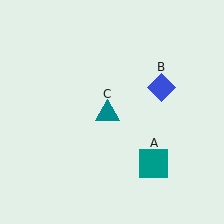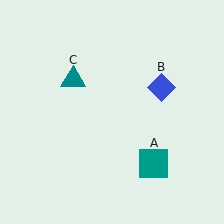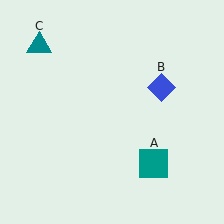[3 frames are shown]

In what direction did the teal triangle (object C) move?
The teal triangle (object C) moved up and to the left.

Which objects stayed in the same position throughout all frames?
Teal square (object A) and blue diamond (object B) remained stationary.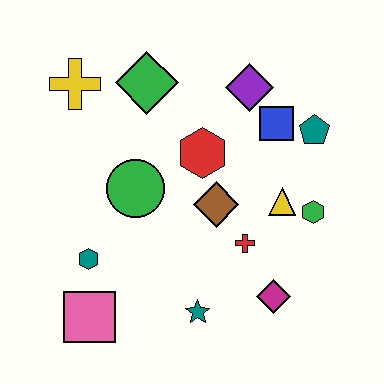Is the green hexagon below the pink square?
No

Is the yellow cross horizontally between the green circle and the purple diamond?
No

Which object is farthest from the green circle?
The teal pentagon is farthest from the green circle.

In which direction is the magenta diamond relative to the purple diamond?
The magenta diamond is below the purple diamond.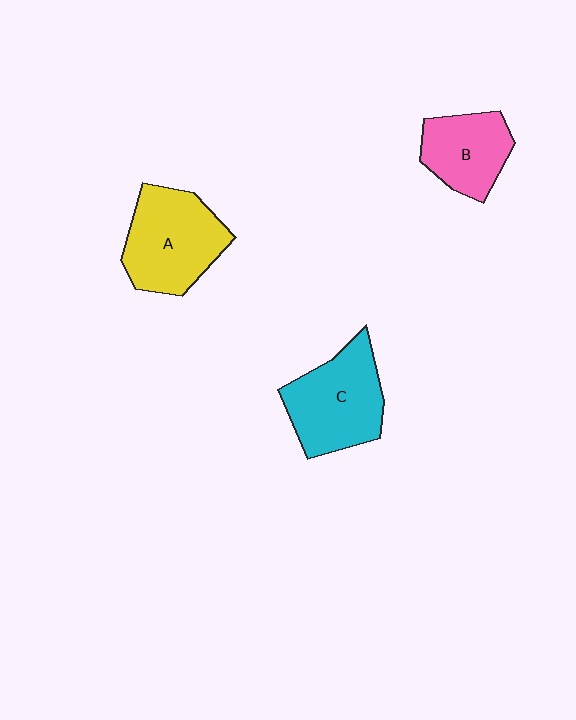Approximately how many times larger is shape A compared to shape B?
Approximately 1.4 times.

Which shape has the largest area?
Shape A (yellow).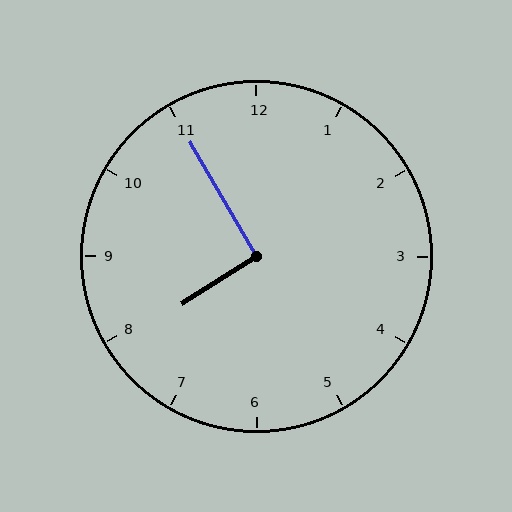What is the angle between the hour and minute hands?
Approximately 92 degrees.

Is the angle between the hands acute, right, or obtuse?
It is right.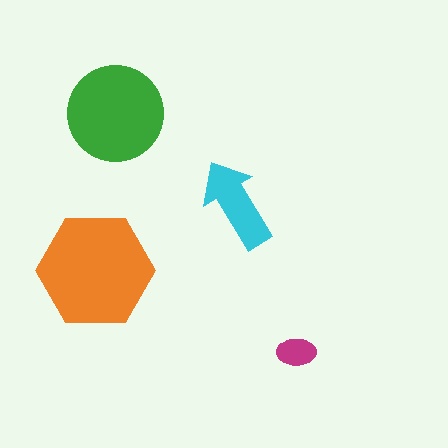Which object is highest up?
The green circle is topmost.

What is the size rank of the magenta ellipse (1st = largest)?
4th.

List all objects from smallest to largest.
The magenta ellipse, the cyan arrow, the green circle, the orange hexagon.